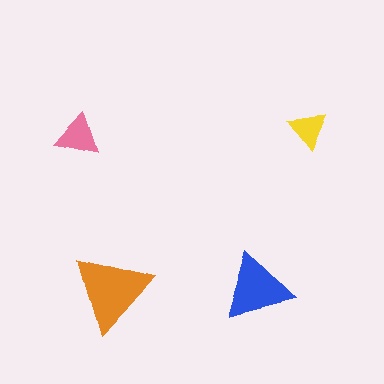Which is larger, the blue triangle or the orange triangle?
The orange one.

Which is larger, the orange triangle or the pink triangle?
The orange one.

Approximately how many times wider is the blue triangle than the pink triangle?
About 1.5 times wider.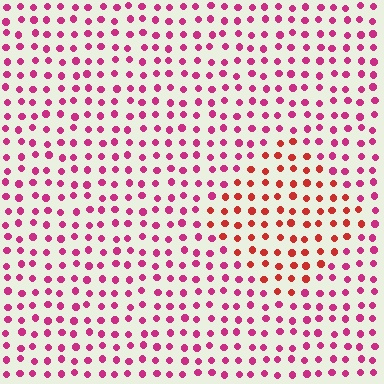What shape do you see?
I see a diamond.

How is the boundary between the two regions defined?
The boundary is defined purely by a slight shift in hue (about 34 degrees). Spacing, size, and orientation are identical on both sides.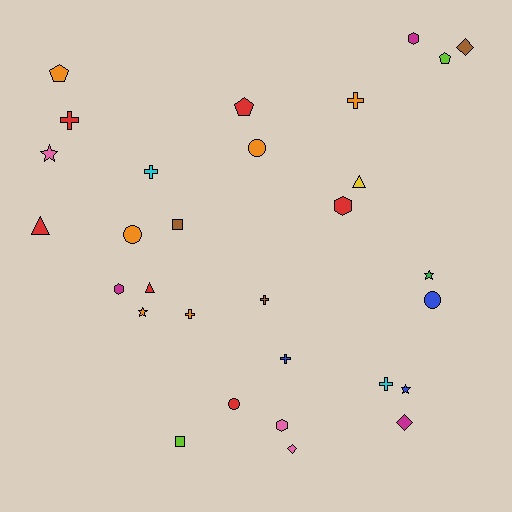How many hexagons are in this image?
There are 4 hexagons.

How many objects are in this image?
There are 30 objects.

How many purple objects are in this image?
There are no purple objects.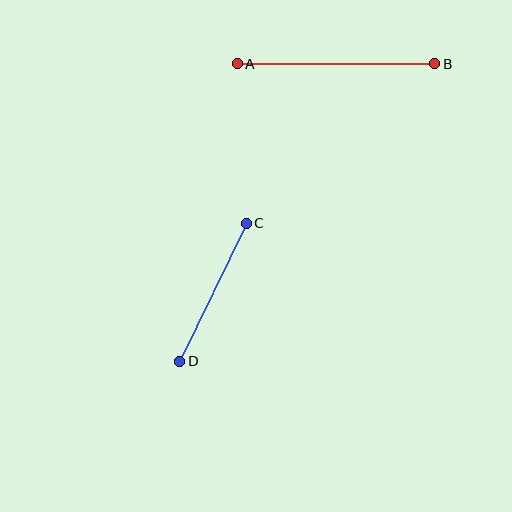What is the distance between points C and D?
The distance is approximately 153 pixels.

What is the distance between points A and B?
The distance is approximately 197 pixels.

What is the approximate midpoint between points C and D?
The midpoint is at approximately (213, 292) pixels.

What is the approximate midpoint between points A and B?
The midpoint is at approximately (336, 64) pixels.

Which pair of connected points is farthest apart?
Points A and B are farthest apart.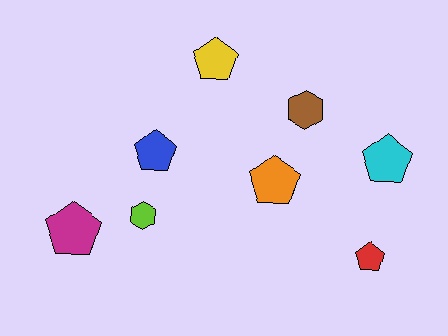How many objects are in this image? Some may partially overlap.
There are 8 objects.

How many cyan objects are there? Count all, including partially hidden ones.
There is 1 cyan object.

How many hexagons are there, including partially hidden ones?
There are 2 hexagons.